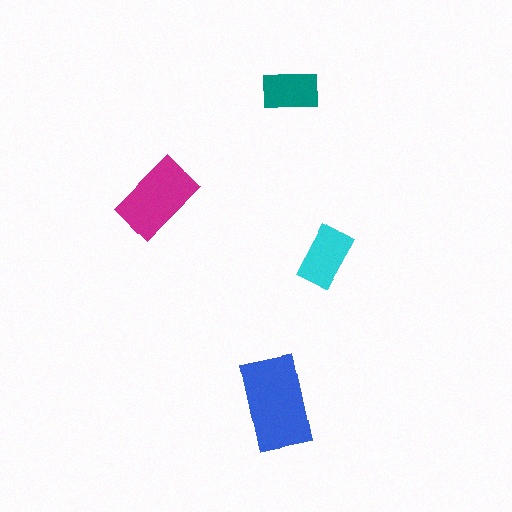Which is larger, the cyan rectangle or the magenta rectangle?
The magenta one.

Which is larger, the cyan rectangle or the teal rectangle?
The cyan one.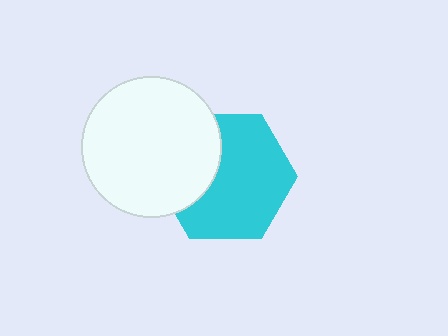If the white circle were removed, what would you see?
You would see the complete cyan hexagon.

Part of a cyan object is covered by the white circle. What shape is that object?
It is a hexagon.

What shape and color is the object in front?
The object in front is a white circle.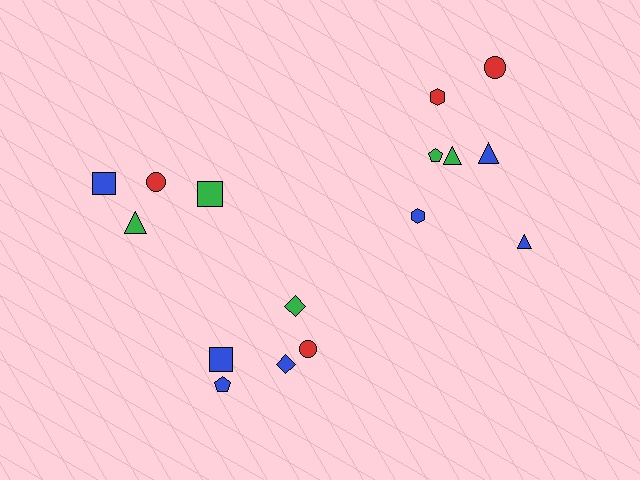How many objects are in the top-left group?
There are 4 objects.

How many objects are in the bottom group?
There are 5 objects.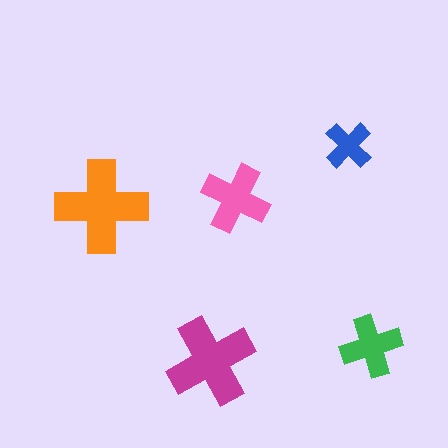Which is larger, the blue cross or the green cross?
The green one.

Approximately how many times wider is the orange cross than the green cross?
About 1.5 times wider.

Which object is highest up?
The blue cross is topmost.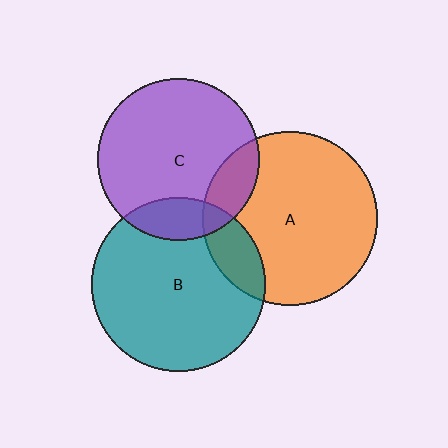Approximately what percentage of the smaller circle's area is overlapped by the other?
Approximately 15%.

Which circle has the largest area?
Circle B (teal).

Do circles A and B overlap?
Yes.